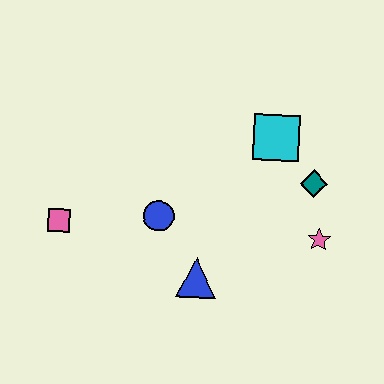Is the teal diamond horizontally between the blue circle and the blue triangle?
No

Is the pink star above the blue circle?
No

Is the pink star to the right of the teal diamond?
Yes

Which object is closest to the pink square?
The blue circle is closest to the pink square.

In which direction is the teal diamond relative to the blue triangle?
The teal diamond is to the right of the blue triangle.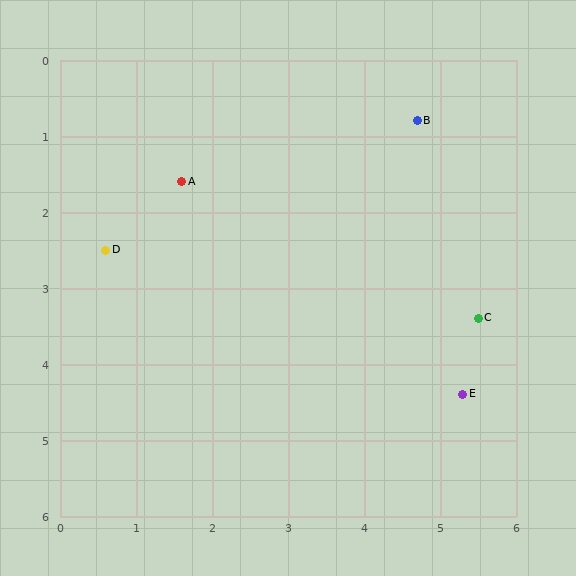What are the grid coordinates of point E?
Point E is at approximately (5.3, 4.4).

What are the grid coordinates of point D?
Point D is at approximately (0.6, 2.5).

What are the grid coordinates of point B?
Point B is at approximately (4.7, 0.8).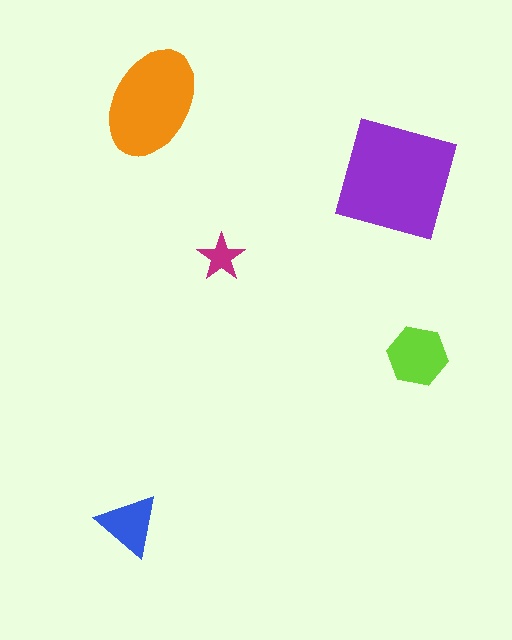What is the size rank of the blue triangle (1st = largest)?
4th.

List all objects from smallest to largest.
The magenta star, the blue triangle, the lime hexagon, the orange ellipse, the purple square.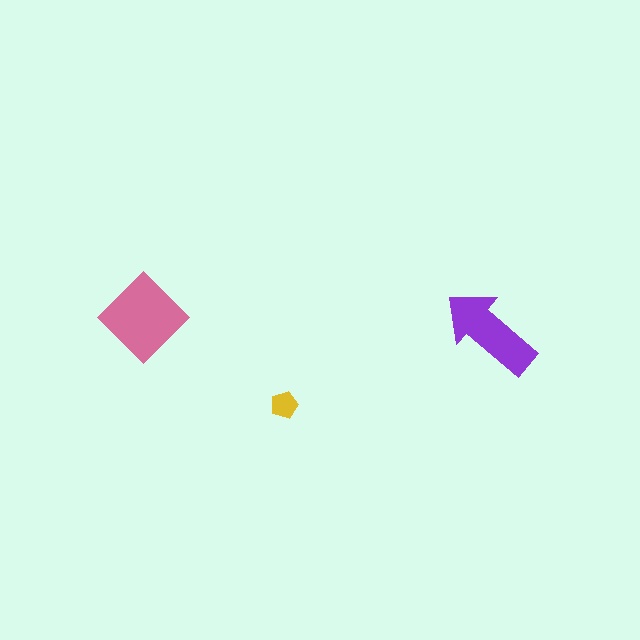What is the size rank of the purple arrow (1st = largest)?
2nd.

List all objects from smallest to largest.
The yellow pentagon, the purple arrow, the pink diamond.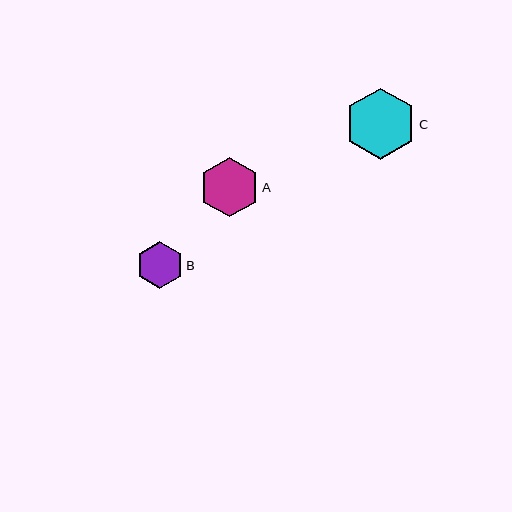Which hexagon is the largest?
Hexagon C is the largest with a size of approximately 71 pixels.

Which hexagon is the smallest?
Hexagon B is the smallest with a size of approximately 47 pixels.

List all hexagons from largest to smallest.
From largest to smallest: C, A, B.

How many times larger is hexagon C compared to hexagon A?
Hexagon C is approximately 1.2 times the size of hexagon A.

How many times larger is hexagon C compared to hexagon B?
Hexagon C is approximately 1.5 times the size of hexagon B.